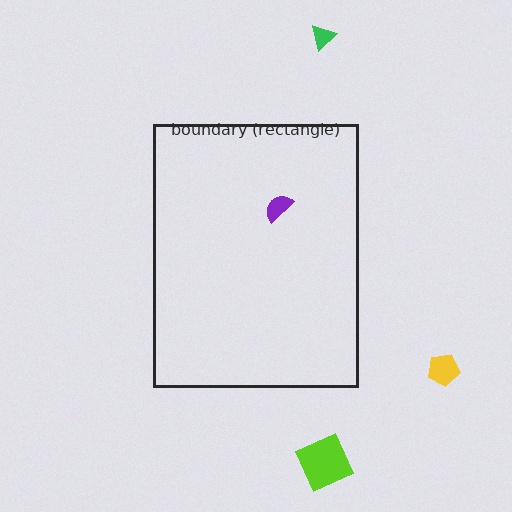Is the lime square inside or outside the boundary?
Outside.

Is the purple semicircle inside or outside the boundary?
Inside.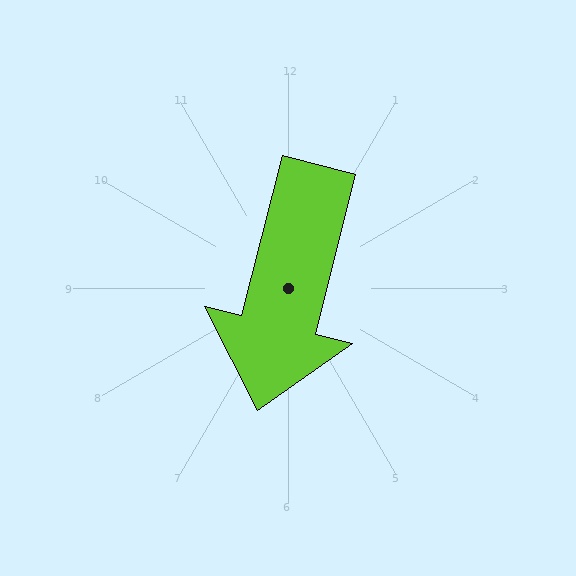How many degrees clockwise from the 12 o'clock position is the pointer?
Approximately 194 degrees.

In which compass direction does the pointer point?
South.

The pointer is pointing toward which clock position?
Roughly 6 o'clock.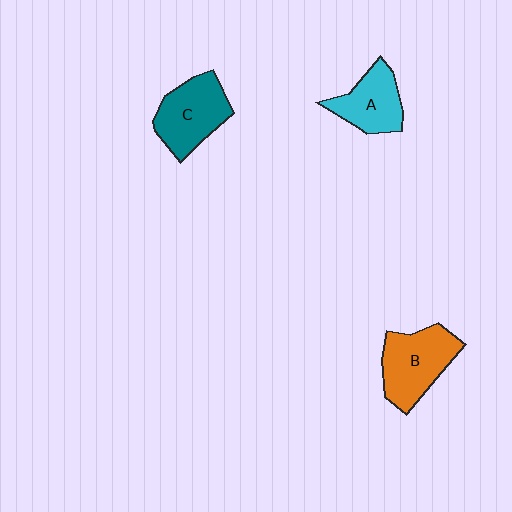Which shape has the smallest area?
Shape A (cyan).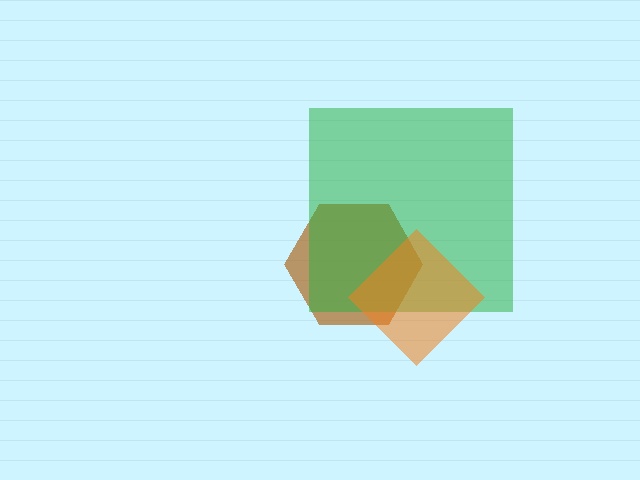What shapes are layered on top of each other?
The layered shapes are: a brown hexagon, a green square, an orange diamond.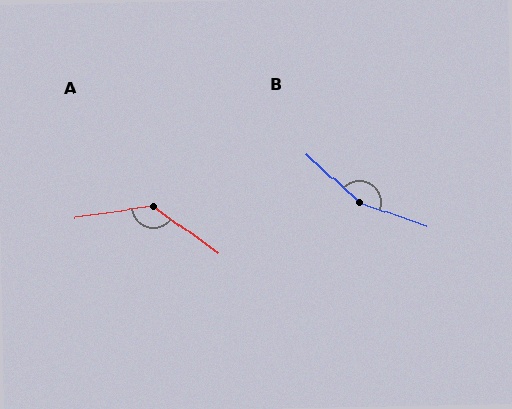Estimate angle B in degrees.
Approximately 156 degrees.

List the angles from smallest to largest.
A (136°), B (156°).